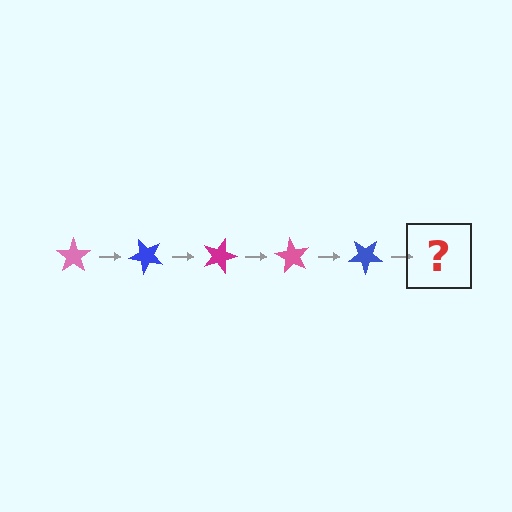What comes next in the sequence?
The next element should be a magenta star, rotated 225 degrees from the start.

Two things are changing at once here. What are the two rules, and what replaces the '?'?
The two rules are that it rotates 45 degrees each step and the color cycles through pink, blue, and magenta. The '?' should be a magenta star, rotated 225 degrees from the start.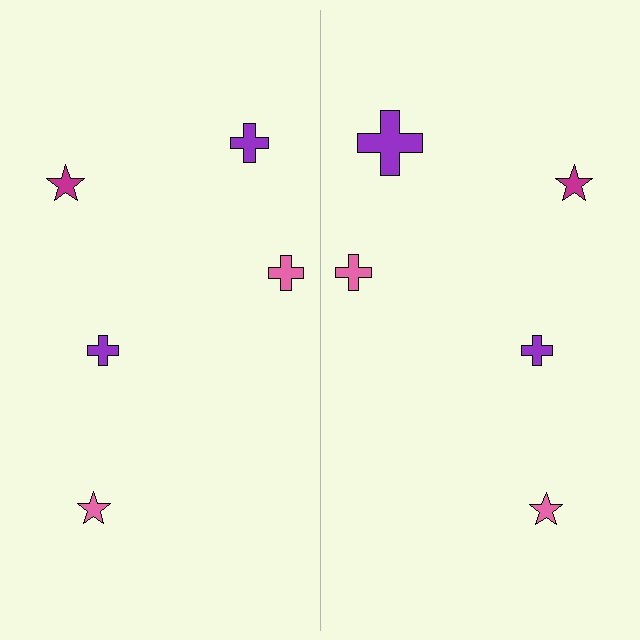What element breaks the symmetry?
The purple cross on the right side has a different size than its mirror counterpart.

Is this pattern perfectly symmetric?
No, the pattern is not perfectly symmetric. The purple cross on the right side has a different size than its mirror counterpart.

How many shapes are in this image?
There are 10 shapes in this image.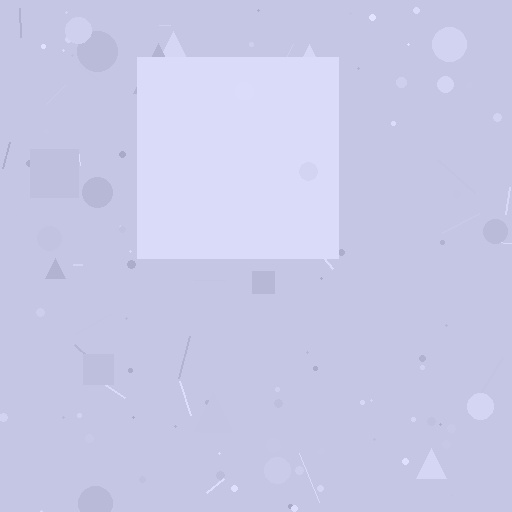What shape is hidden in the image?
A square is hidden in the image.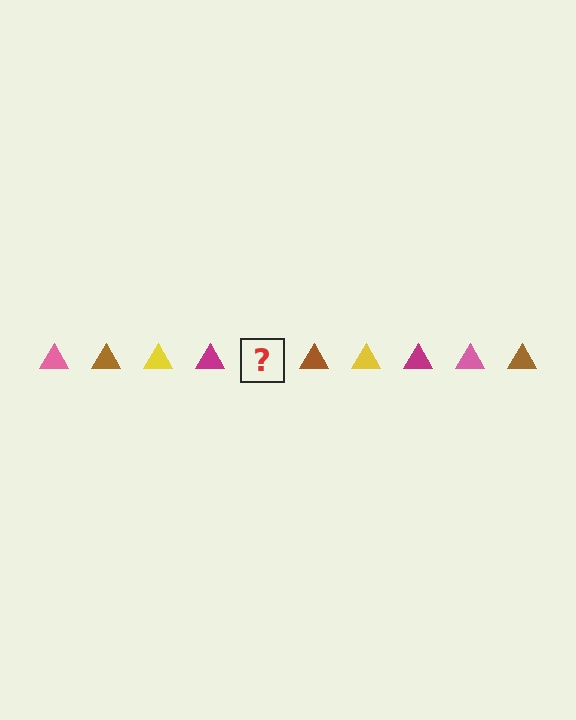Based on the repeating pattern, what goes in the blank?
The blank should be a pink triangle.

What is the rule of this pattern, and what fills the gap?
The rule is that the pattern cycles through pink, brown, yellow, magenta triangles. The gap should be filled with a pink triangle.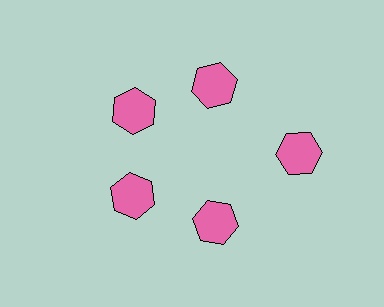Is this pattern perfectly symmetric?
No. The 5 pink hexagons are arranged in a ring, but one element near the 3 o'clock position is pushed outward from the center, breaking the 5-fold rotational symmetry.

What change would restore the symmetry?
The symmetry would be restored by moving it inward, back onto the ring so that all 5 hexagons sit at equal angles and equal distance from the center.